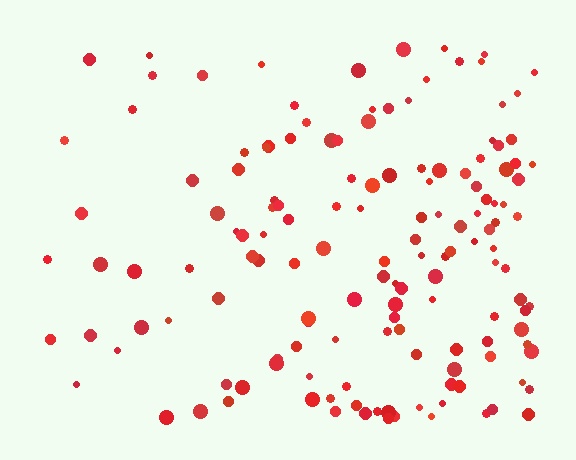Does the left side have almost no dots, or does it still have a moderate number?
Still a moderate number, just noticeably fewer than the right.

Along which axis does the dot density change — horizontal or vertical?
Horizontal.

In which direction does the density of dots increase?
From left to right, with the right side densest.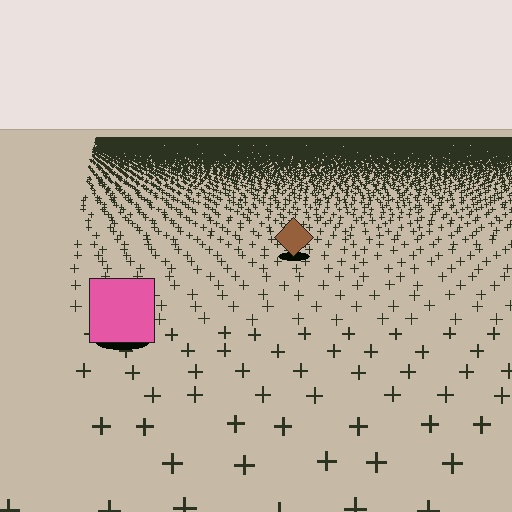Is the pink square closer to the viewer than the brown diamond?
Yes. The pink square is closer — you can tell from the texture gradient: the ground texture is coarser near it.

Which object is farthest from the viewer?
The brown diamond is farthest from the viewer. It appears smaller and the ground texture around it is denser.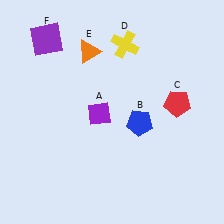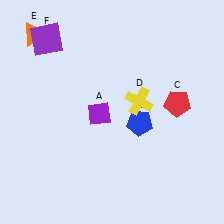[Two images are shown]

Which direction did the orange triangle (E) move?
The orange triangle (E) moved left.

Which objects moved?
The objects that moved are: the yellow cross (D), the orange triangle (E).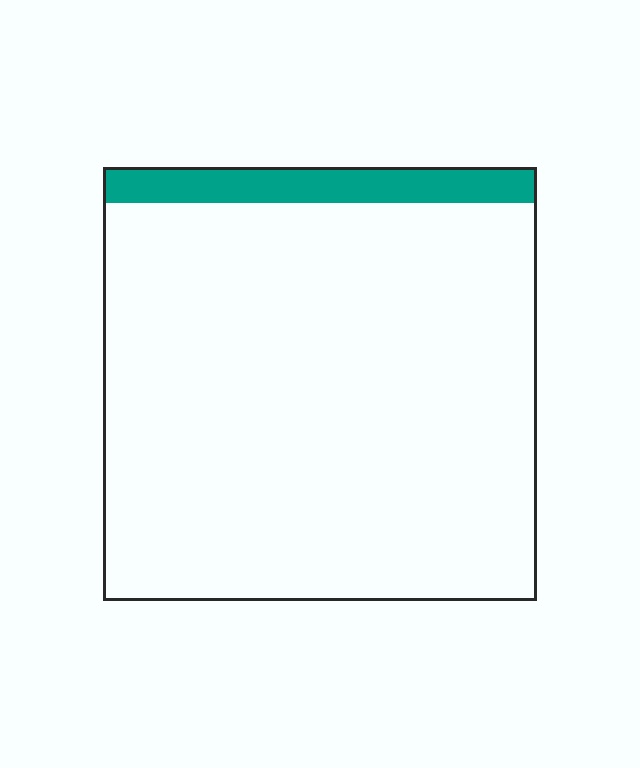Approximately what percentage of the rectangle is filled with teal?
Approximately 10%.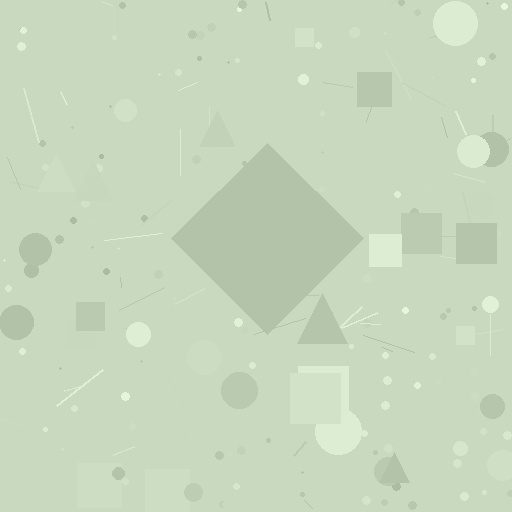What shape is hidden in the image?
A diamond is hidden in the image.